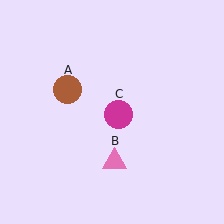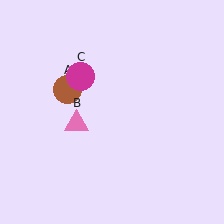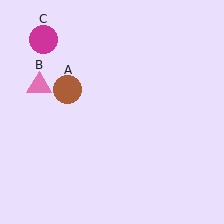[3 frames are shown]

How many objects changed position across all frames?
2 objects changed position: pink triangle (object B), magenta circle (object C).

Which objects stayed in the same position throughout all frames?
Brown circle (object A) remained stationary.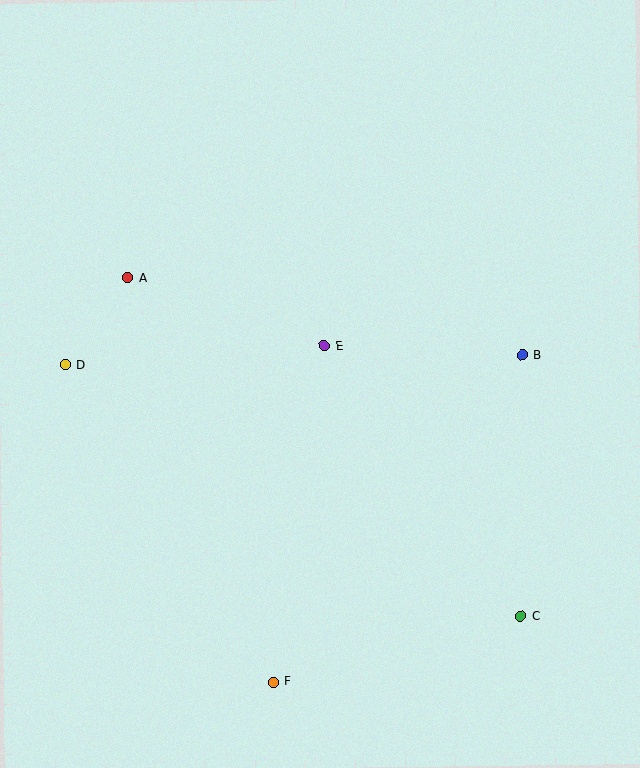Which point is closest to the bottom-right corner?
Point C is closest to the bottom-right corner.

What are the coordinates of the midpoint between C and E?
The midpoint between C and E is at (423, 481).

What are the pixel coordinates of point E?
Point E is at (324, 345).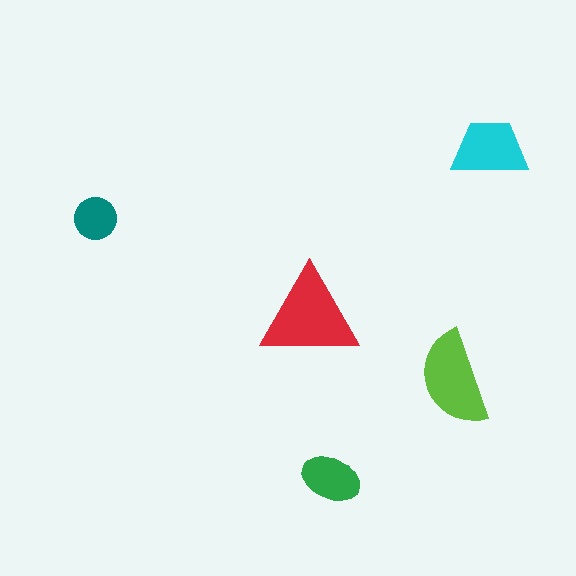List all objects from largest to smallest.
The red triangle, the lime semicircle, the cyan trapezoid, the green ellipse, the teal circle.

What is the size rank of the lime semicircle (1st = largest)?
2nd.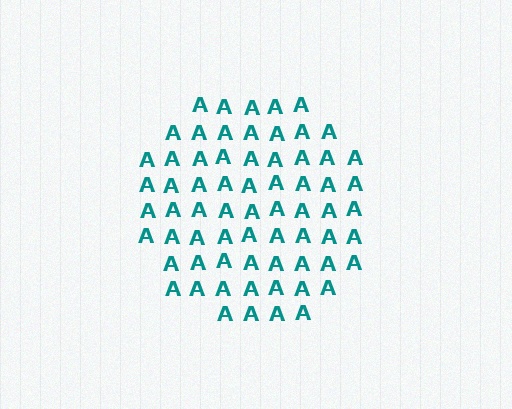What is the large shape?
The large shape is a circle.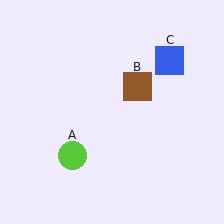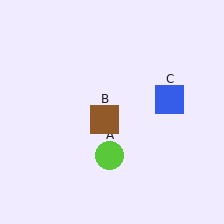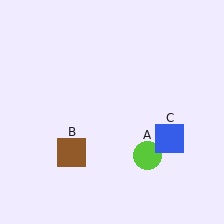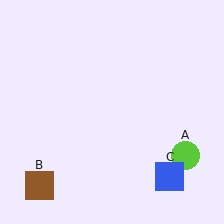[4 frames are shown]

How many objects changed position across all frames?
3 objects changed position: lime circle (object A), brown square (object B), blue square (object C).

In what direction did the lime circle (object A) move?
The lime circle (object A) moved right.